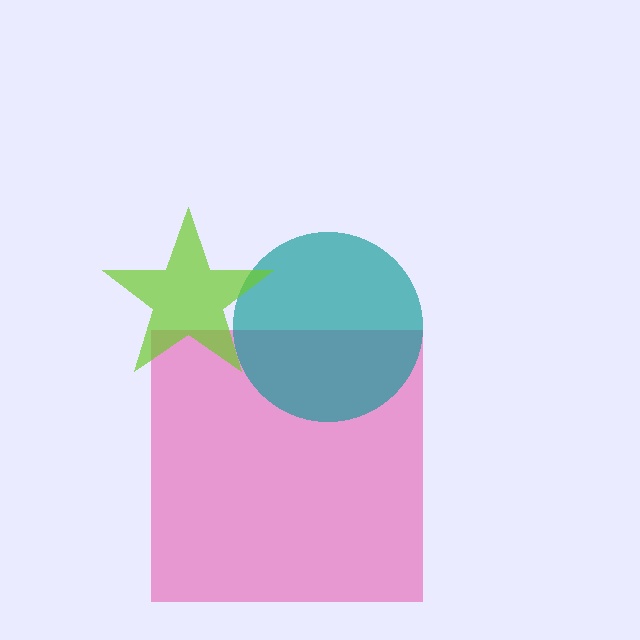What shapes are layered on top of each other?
The layered shapes are: a pink square, a teal circle, a lime star.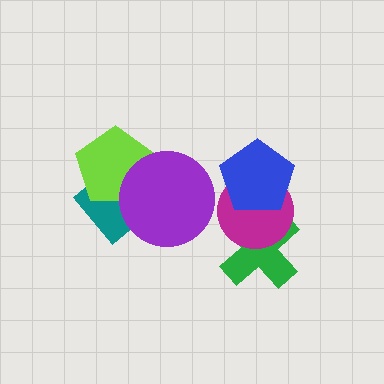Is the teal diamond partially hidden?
Yes, it is partially covered by another shape.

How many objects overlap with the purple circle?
2 objects overlap with the purple circle.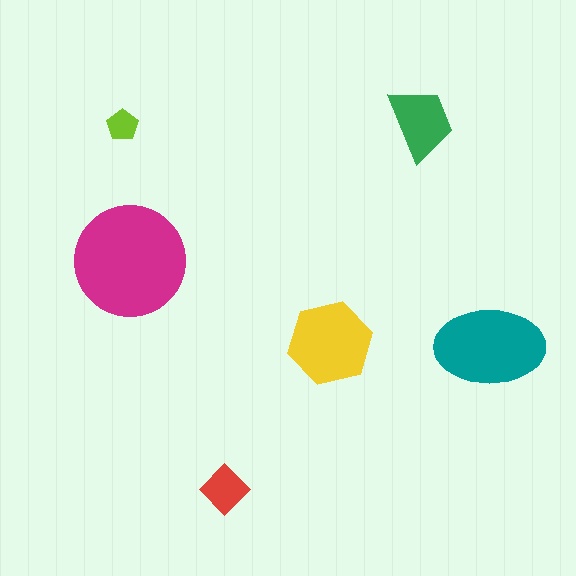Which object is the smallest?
The lime pentagon.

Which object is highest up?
The green trapezoid is topmost.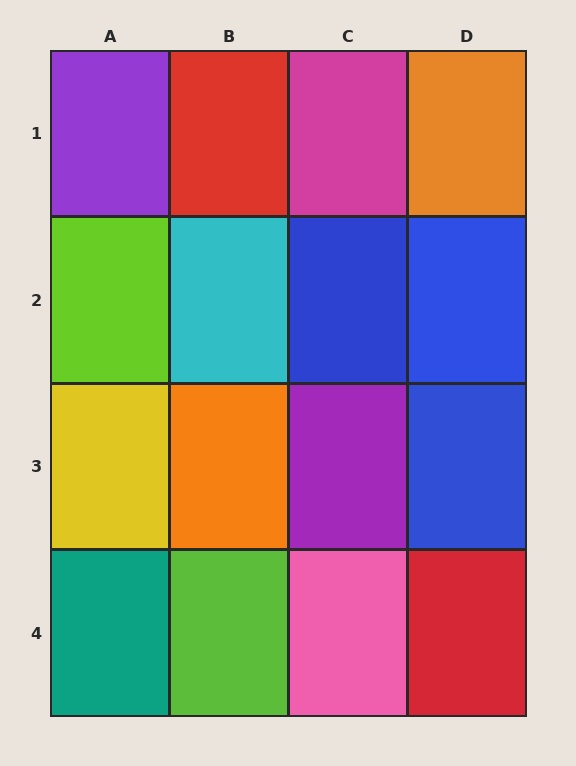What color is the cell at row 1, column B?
Red.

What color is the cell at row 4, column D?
Red.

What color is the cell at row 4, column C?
Pink.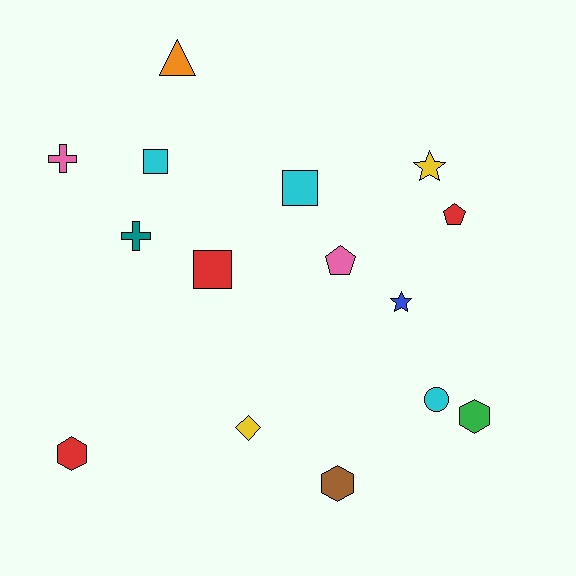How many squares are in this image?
There are 3 squares.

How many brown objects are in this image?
There is 1 brown object.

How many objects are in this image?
There are 15 objects.